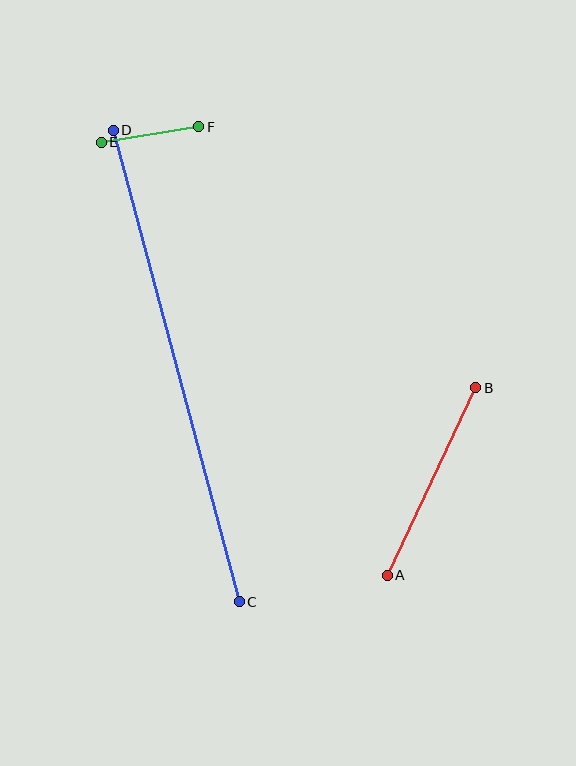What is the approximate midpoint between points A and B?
The midpoint is at approximately (432, 482) pixels.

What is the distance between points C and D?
The distance is approximately 488 pixels.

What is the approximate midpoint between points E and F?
The midpoint is at approximately (150, 135) pixels.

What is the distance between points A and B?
The distance is approximately 207 pixels.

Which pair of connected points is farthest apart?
Points C and D are farthest apart.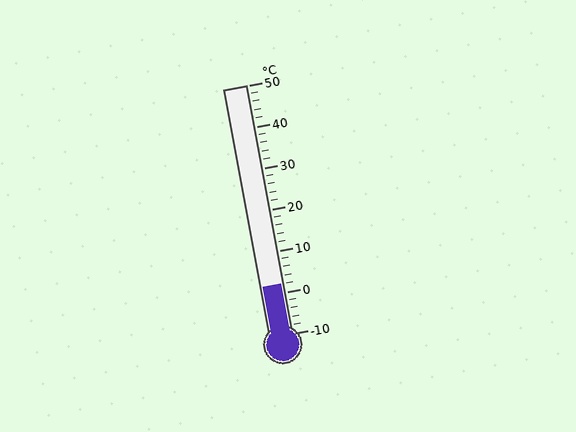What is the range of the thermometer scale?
The thermometer scale ranges from -10°C to 50°C.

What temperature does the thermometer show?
The thermometer shows approximately 2°C.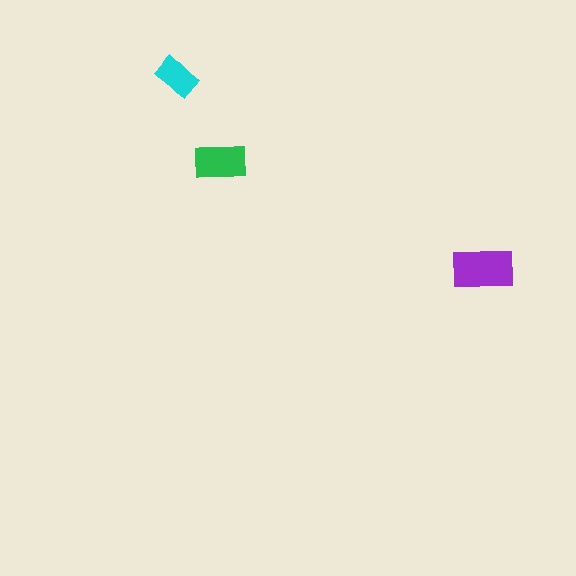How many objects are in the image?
There are 3 objects in the image.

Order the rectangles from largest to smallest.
the purple one, the green one, the cyan one.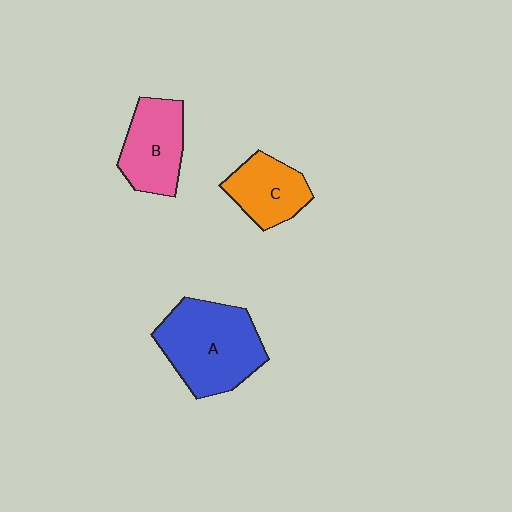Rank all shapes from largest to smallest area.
From largest to smallest: A (blue), B (pink), C (orange).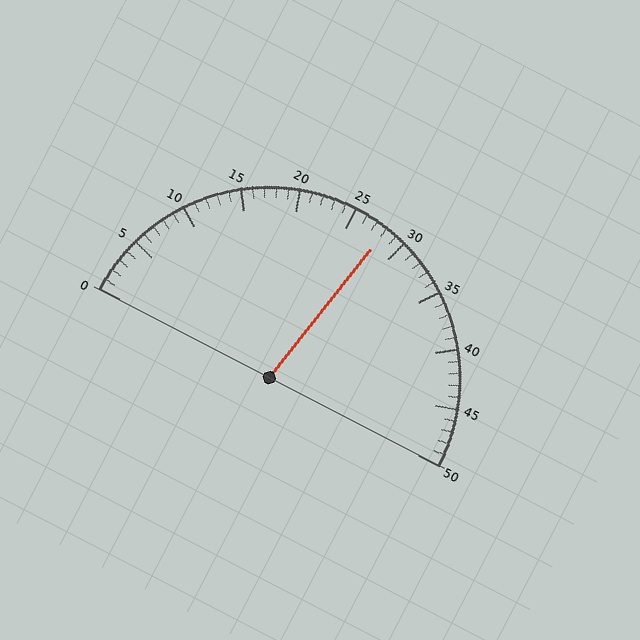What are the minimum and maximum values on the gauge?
The gauge ranges from 0 to 50.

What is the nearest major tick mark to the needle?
The nearest major tick mark is 30.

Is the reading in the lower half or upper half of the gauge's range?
The reading is in the upper half of the range (0 to 50).